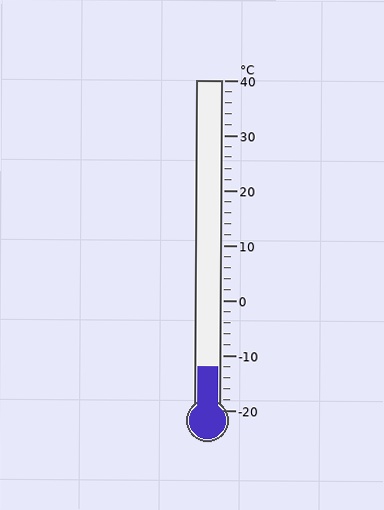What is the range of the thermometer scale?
The thermometer scale ranges from -20°C to 40°C.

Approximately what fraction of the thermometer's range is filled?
The thermometer is filled to approximately 15% of its range.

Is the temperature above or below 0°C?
The temperature is below 0°C.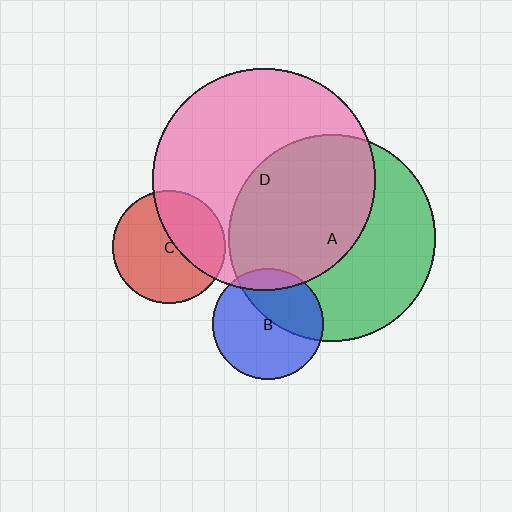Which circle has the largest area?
Circle D (pink).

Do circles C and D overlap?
Yes.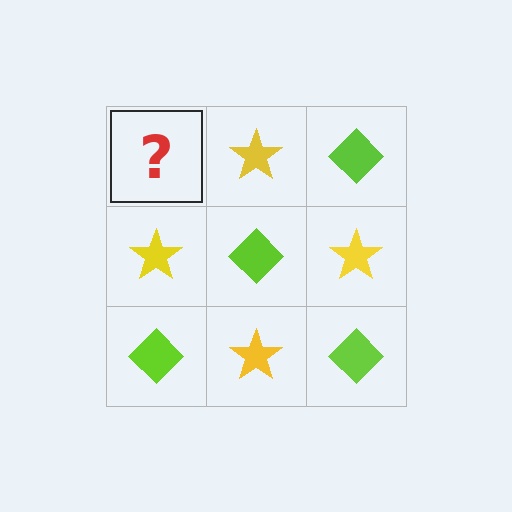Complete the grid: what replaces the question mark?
The question mark should be replaced with a lime diamond.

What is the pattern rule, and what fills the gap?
The rule is that it alternates lime diamond and yellow star in a checkerboard pattern. The gap should be filled with a lime diamond.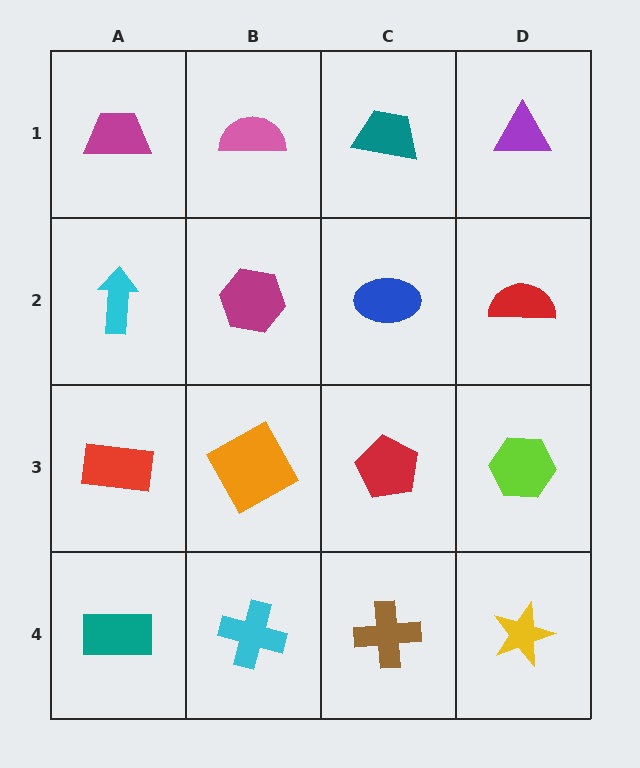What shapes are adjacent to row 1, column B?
A magenta hexagon (row 2, column B), a magenta trapezoid (row 1, column A), a teal trapezoid (row 1, column C).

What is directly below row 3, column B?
A cyan cross.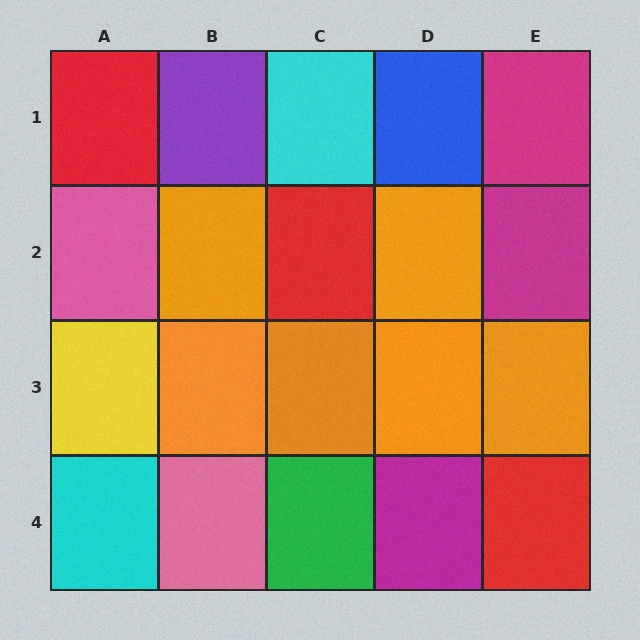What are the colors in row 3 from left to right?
Yellow, orange, orange, orange, orange.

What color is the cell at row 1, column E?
Magenta.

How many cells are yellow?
1 cell is yellow.